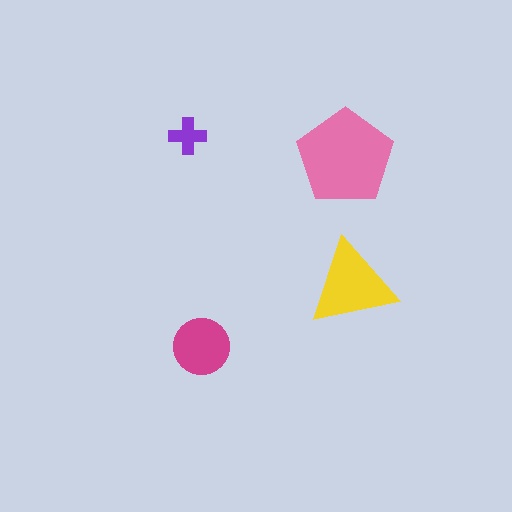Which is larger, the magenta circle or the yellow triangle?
The yellow triangle.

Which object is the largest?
The pink pentagon.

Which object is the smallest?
The purple cross.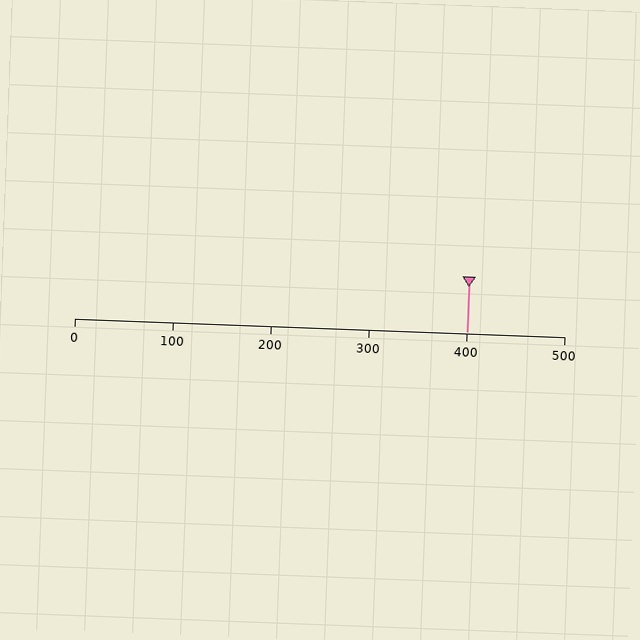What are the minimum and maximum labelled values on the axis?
The axis runs from 0 to 500.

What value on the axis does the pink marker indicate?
The marker indicates approximately 400.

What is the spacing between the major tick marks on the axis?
The major ticks are spaced 100 apart.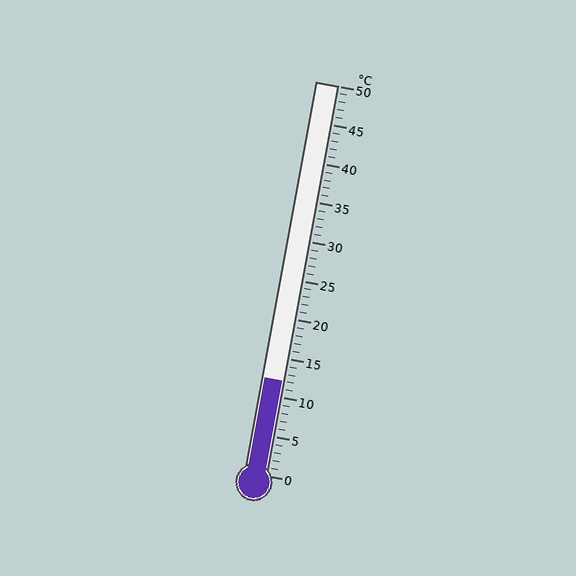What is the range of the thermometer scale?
The thermometer scale ranges from 0°C to 50°C.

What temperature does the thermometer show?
The thermometer shows approximately 12°C.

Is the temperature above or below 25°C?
The temperature is below 25°C.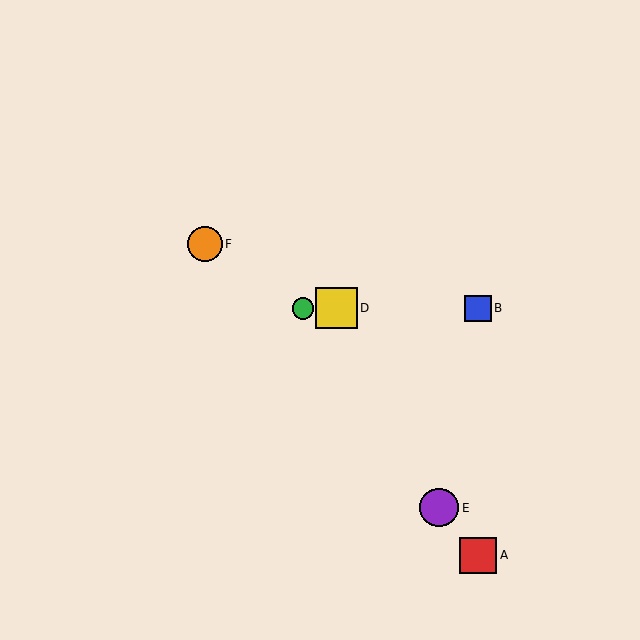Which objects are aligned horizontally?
Objects B, C, D are aligned horizontally.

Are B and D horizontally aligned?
Yes, both are at y≈308.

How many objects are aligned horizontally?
3 objects (B, C, D) are aligned horizontally.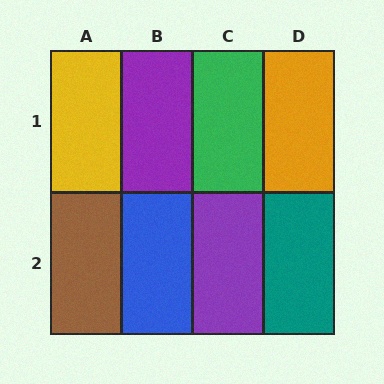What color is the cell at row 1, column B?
Purple.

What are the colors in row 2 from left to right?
Brown, blue, purple, teal.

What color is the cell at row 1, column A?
Yellow.